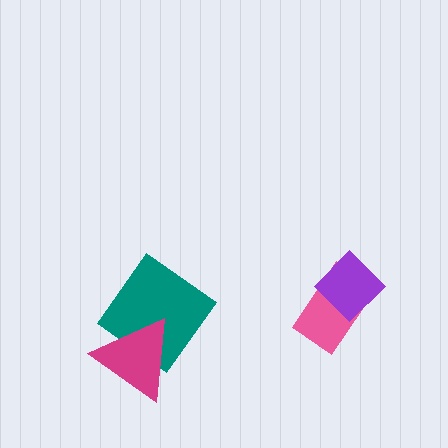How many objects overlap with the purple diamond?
1 object overlaps with the purple diamond.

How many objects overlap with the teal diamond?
1 object overlaps with the teal diamond.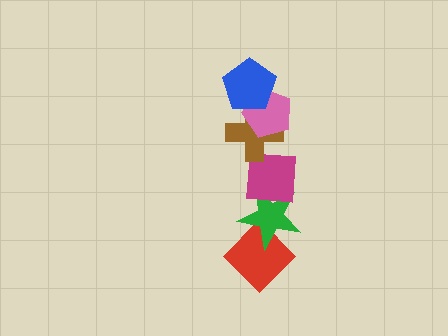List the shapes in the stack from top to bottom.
From top to bottom: the blue pentagon, the pink pentagon, the brown cross, the magenta square, the green star, the red diamond.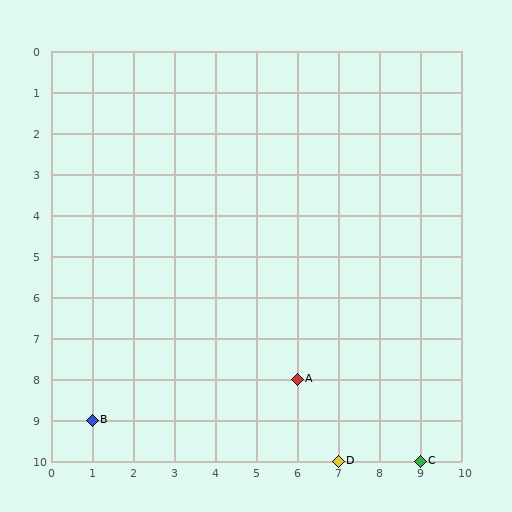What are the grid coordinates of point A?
Point A is at grid coordinates (6, 8).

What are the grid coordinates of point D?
Point D is at grid coordinates (7, 10).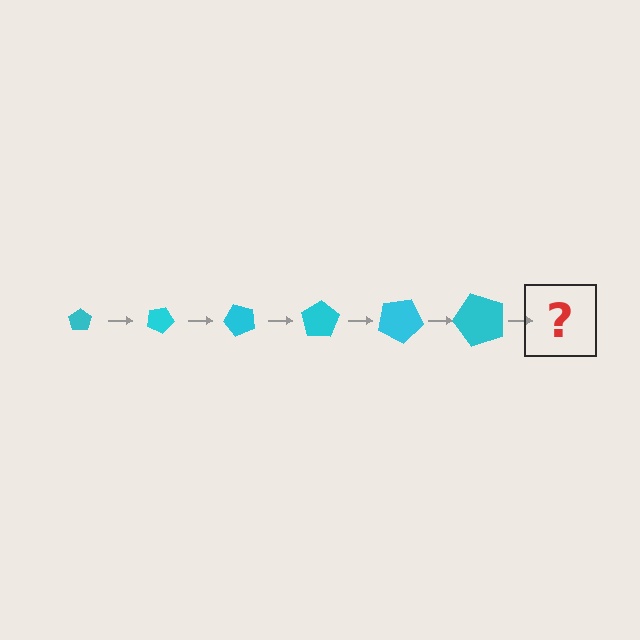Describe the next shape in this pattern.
It should be a pentagon, larger than the previous one and rotated 150 degrees from the start.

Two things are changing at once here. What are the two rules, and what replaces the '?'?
The two rules are that the pentagon grows larger each step and it rotates 25 degrees each step. The '?' should be a pentagon, larger than the previous one and rotated 150 degrees from the start.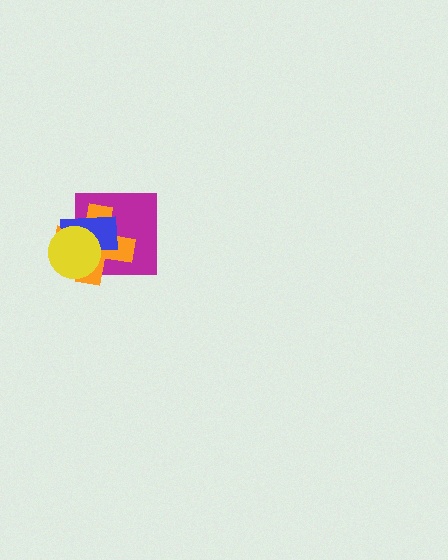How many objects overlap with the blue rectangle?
3 objects overlap with the blue rectangle.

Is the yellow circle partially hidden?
No, no other shape covers it.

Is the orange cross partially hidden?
Yes, it is partially covered by another shape.